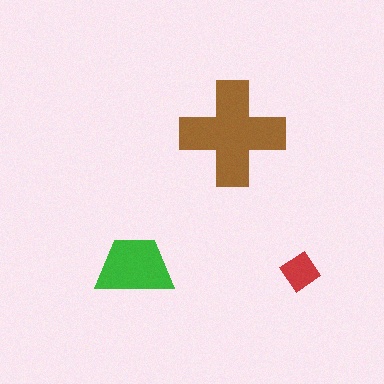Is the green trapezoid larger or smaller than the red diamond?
Larger.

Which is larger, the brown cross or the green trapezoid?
The brown cross.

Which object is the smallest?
The red diamond.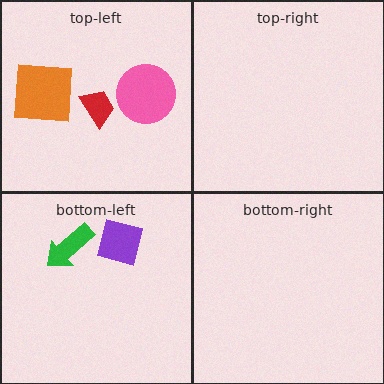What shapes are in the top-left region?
The pink circle, the orange square, the red trapezoid.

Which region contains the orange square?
The top-left region.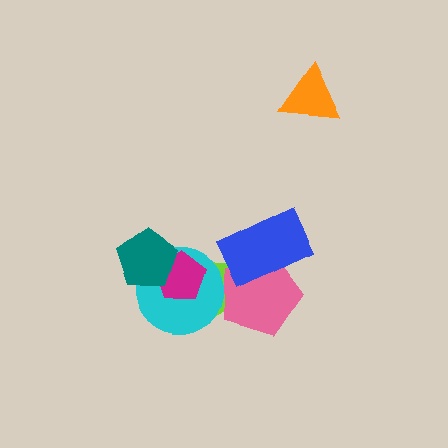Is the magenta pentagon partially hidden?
Yes, it is partially covered by another shape.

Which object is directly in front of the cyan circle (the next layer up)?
The magenta pentagon is directly in front of the cyan circle.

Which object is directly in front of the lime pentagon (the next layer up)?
The pink pentagon is directly in front of the lime pentagon.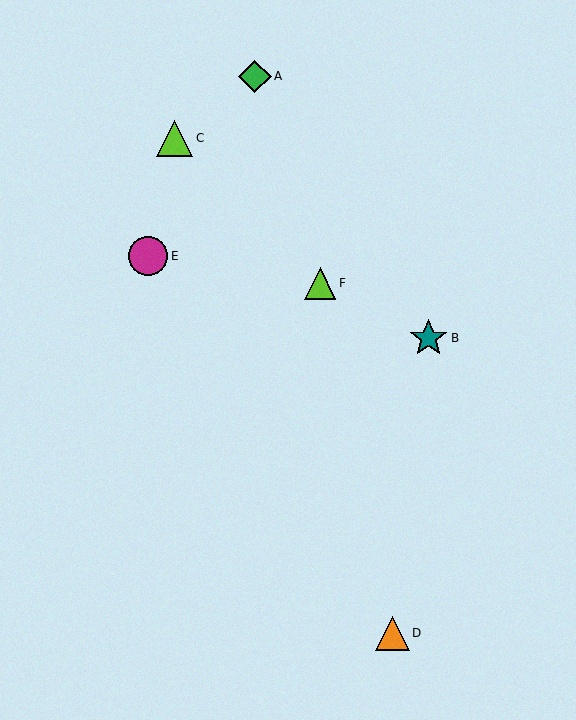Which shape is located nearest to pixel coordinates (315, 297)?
The lime triangle (labeled F) at (320, 283) is nearest to that location.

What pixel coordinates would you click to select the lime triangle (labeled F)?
Click at (320, 283) to select the lime triangle F.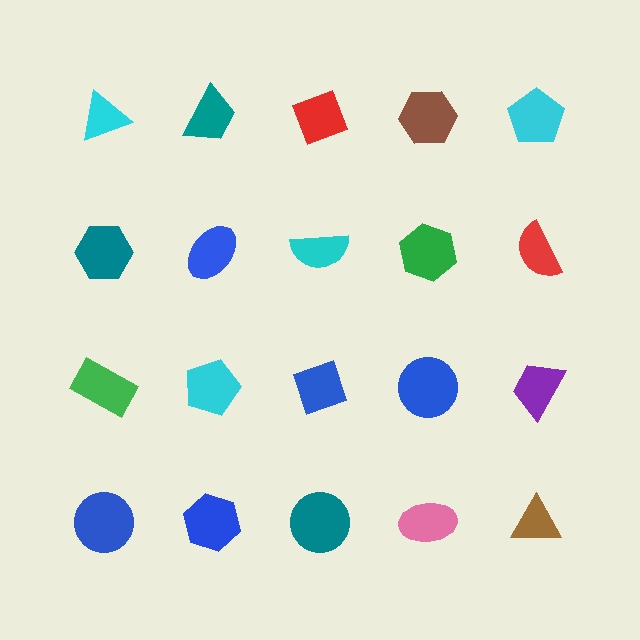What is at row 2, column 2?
A blue ellipse.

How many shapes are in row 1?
5 shapes.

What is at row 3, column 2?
A cyan pentagon.